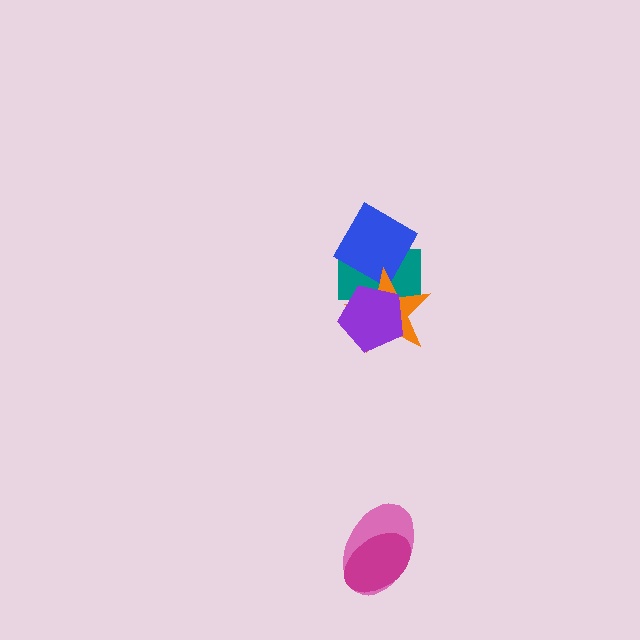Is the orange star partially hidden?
Yes, it is partially covered by another shape.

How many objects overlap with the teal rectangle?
3 objects overlap with the teal rectangle.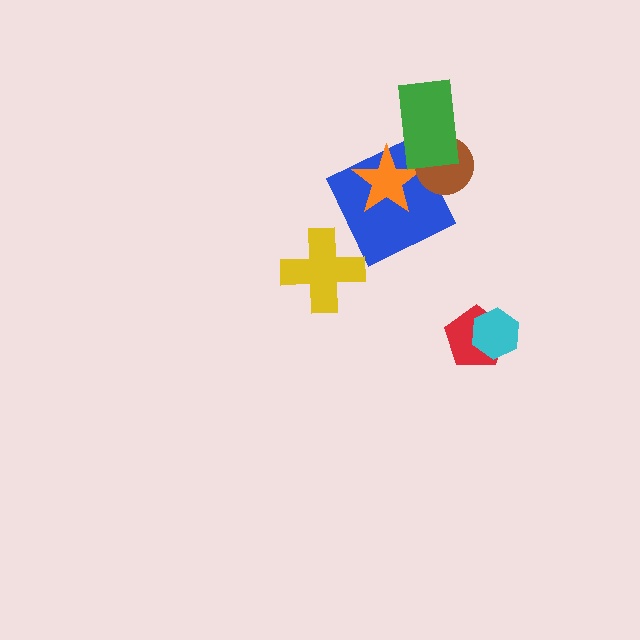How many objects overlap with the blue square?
2 objects overlap with the blue square.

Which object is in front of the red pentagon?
The cyan hexagon is in front of the red pentagon.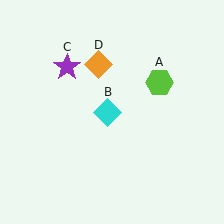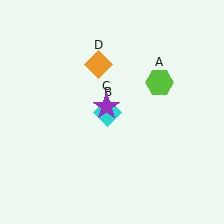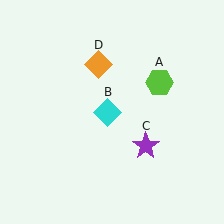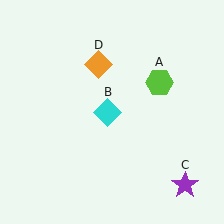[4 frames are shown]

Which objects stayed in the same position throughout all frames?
Lime hexagon (object A) and cyan diamond (object B) and orange diamond (object D) remained stationary.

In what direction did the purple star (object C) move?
The purple star (object C) moved down and to the right.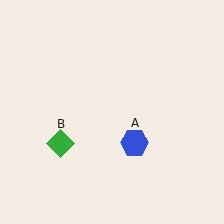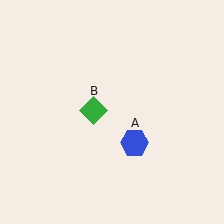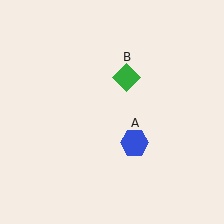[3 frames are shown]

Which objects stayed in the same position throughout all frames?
Blue hexagon (object A) remained stationary.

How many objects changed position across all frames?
1 object changed position: green diamond (object B).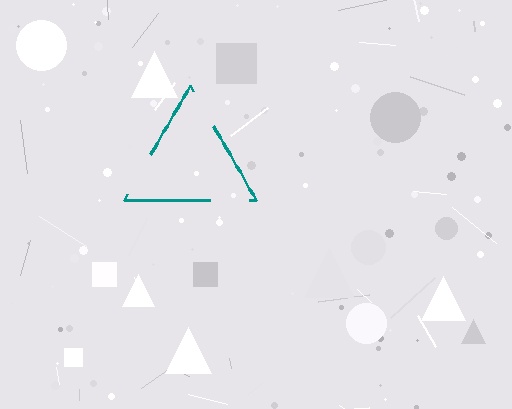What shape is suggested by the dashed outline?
The dashed outline suggests a triangle.